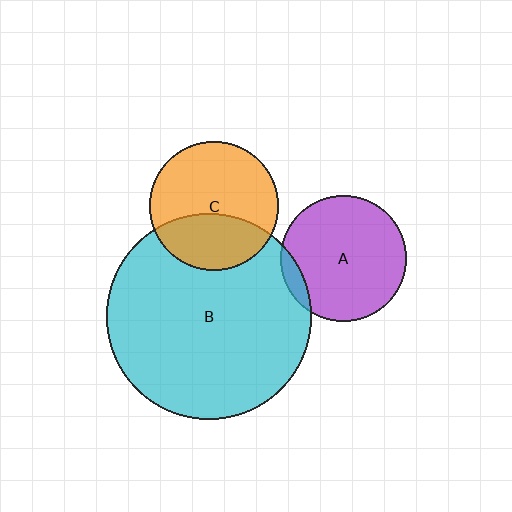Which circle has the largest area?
Circle B (cyan).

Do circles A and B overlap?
Yes.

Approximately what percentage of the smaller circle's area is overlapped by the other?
Approximately 10%.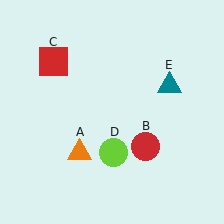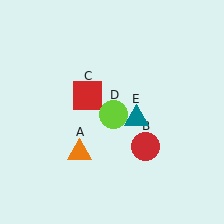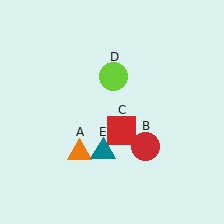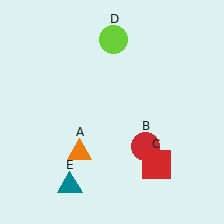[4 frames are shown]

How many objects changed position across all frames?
3 objects changed position: red square (object C), lime circle (object D), teal triangle (object E).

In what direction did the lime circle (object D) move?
The lime circle (object D) moved up.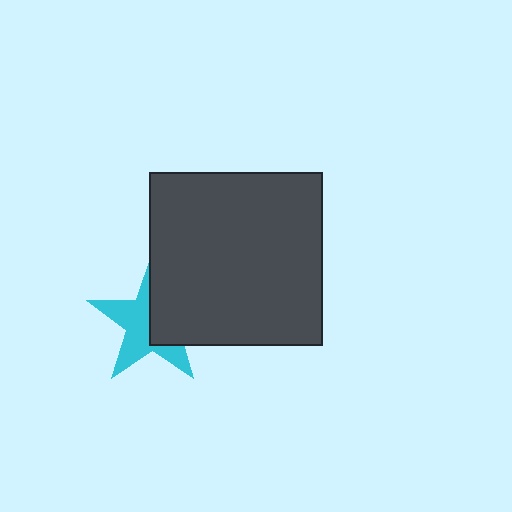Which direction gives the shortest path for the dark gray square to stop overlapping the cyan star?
Moving right gives the shortest separation.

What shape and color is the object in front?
The object in front is a dark gray square.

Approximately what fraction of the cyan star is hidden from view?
Roughly 44% of the cyan star is hidden behind the dark gray square.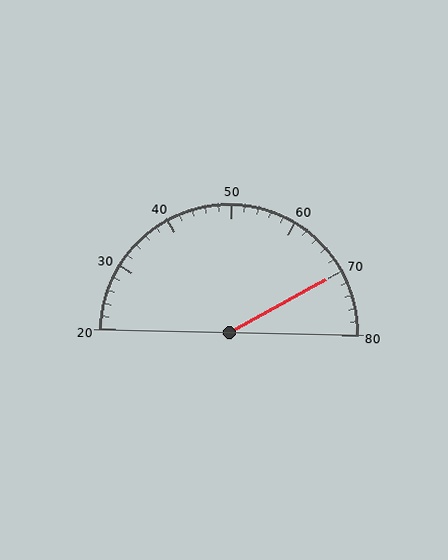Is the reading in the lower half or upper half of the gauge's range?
The reading is in the upper half of the range (20 to 80).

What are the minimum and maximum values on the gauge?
The gauge ranges from 20 to 80.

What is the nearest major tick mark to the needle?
The nearest major tick mark is 70.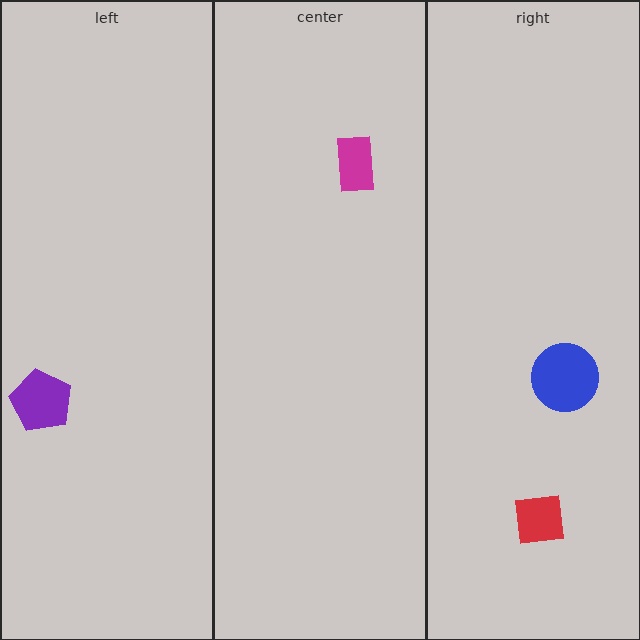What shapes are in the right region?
The red square, the blue circle.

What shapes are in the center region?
The magenta rectangle.